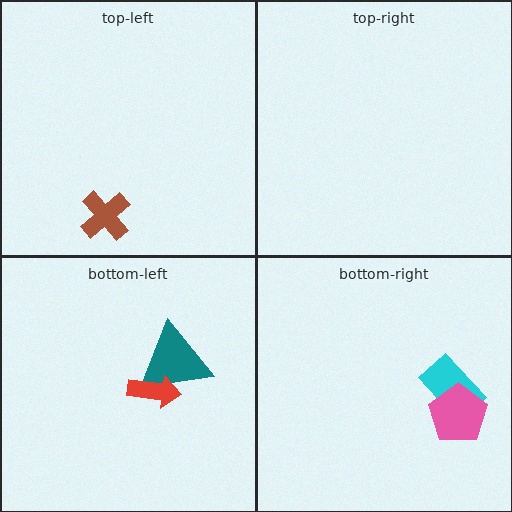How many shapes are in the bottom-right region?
2.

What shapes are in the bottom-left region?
The teal triangle, the red arrow.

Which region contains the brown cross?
The top-left region.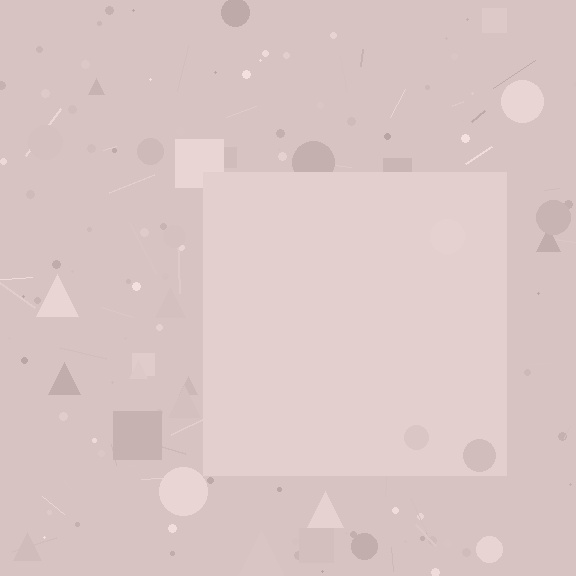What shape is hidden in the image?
A square is hidden in the image.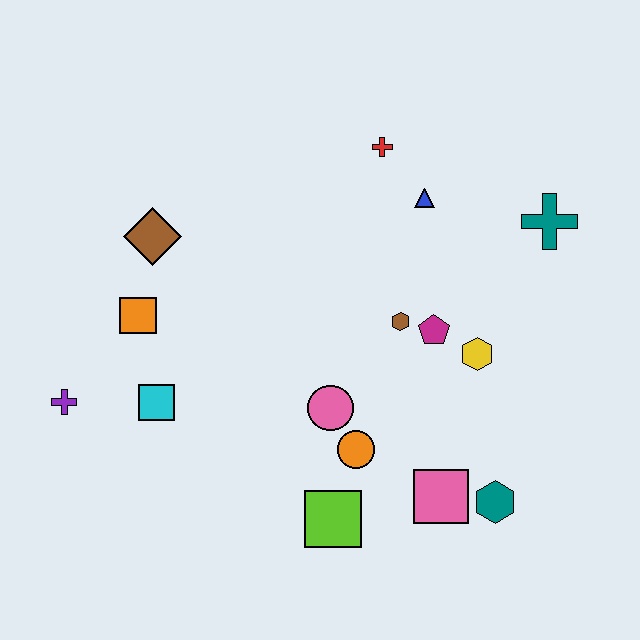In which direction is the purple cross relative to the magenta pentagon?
The purple cross is to the left of the magenta pentagon.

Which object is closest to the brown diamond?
The orange square is closest to the brown diamond.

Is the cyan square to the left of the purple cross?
No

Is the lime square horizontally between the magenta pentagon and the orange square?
Yes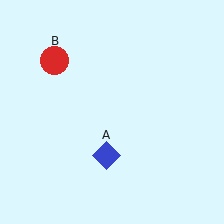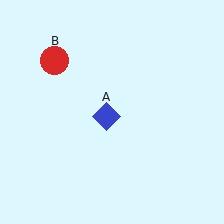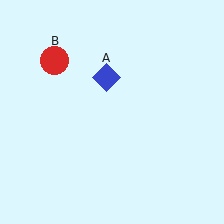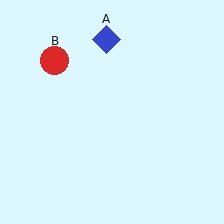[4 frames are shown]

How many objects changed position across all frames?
1 object changed position: blue diamond (object A).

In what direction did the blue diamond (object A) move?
The blue diamond (object A) moved up.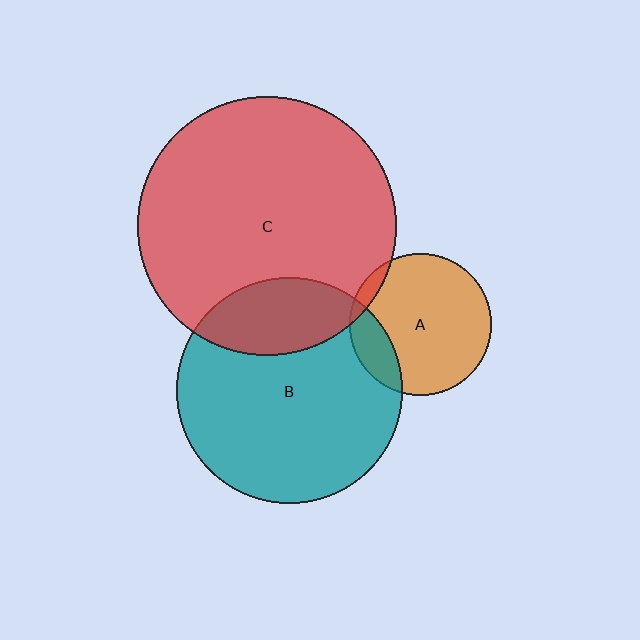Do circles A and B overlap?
Yes.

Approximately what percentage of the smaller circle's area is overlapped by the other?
Approximately 15%.